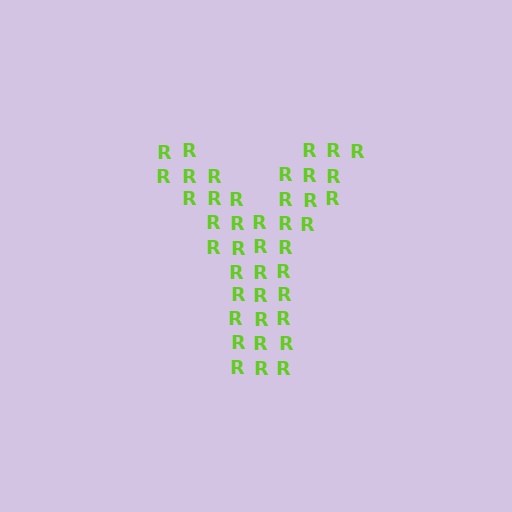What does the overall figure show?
The overall figure shows the letter Y.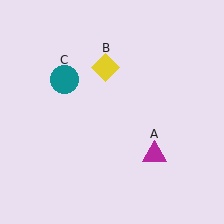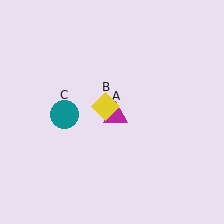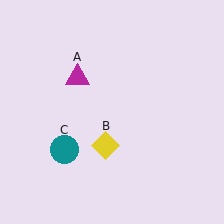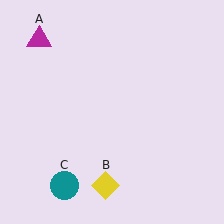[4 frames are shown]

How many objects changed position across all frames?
3 objects changed position: magenta triangle (object A), yellow diamond (object B), teal circle (object C).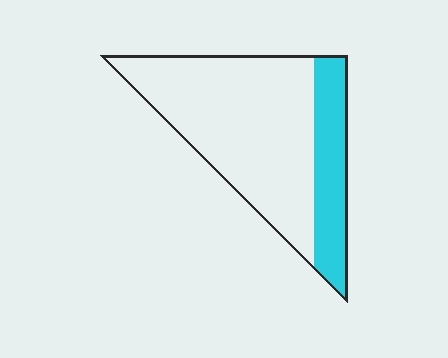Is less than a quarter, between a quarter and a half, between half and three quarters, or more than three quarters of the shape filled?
Between a quarter and a half.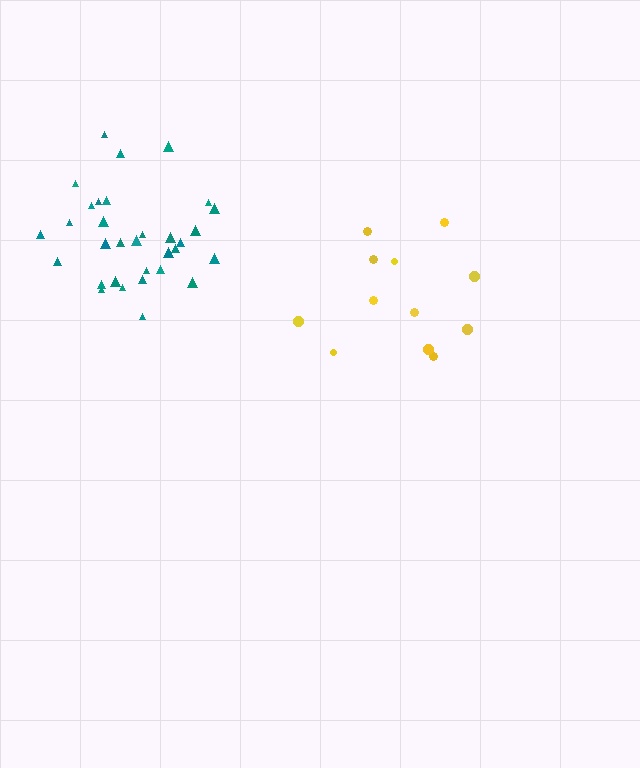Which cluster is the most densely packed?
Teal.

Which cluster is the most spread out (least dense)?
Yellow.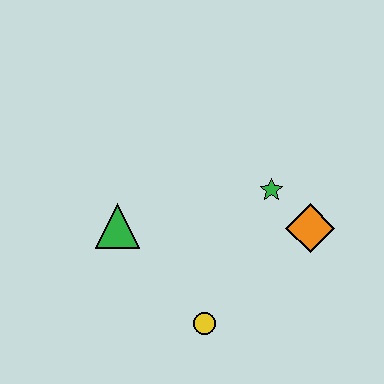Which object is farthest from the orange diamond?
The green triangle is farthest from the orange diamond.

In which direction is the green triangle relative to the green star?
The green triangle is to the left of the green star.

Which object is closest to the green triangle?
The yellow circle is closest to the green triangle.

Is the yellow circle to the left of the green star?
Yes